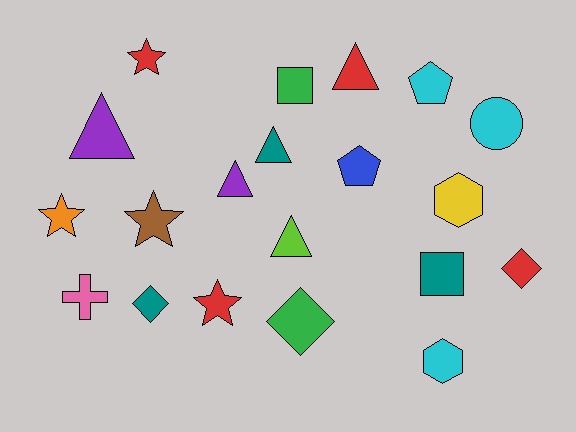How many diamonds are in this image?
There are 3 diamonds.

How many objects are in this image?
There are 20 objects.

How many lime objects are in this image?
There is 1 lime object.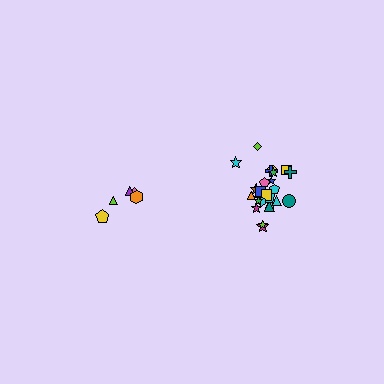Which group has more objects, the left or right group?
The right group.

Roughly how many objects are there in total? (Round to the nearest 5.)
Roughly 30 objects in total.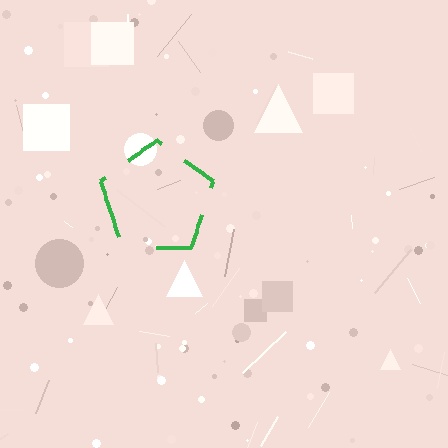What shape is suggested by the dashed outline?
The dashed outline suggests a pentagon.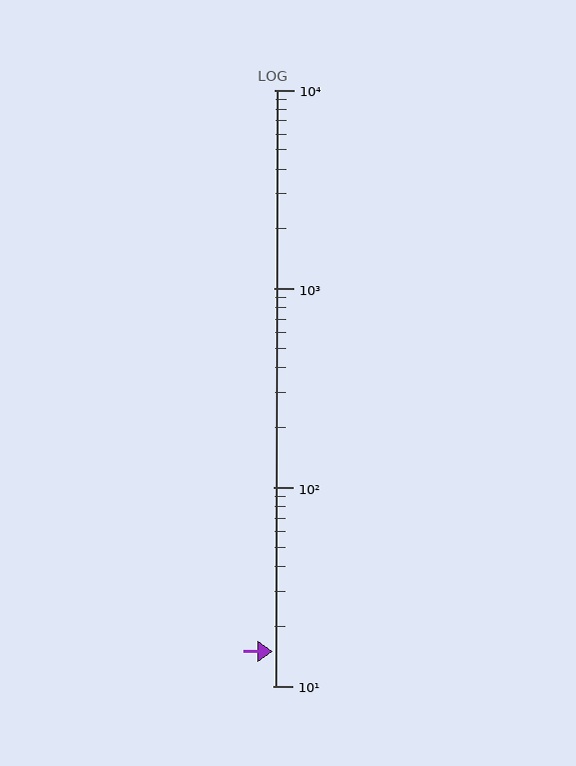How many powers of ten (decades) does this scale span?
The scale spans 3 decades, from 10 to 10000.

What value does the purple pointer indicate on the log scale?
The pointer indicates approximately 15.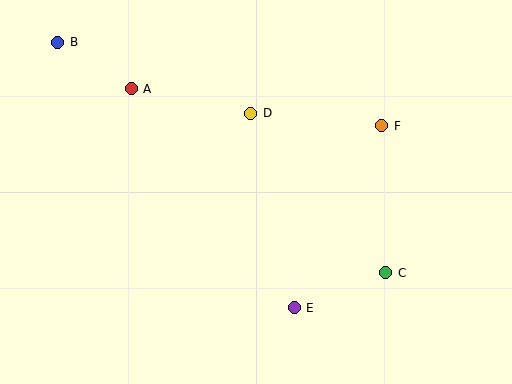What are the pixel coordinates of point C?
Point C is at (386, 273).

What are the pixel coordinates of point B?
Point B is at (58, 42).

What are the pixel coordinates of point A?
Point A is at (131, 89).